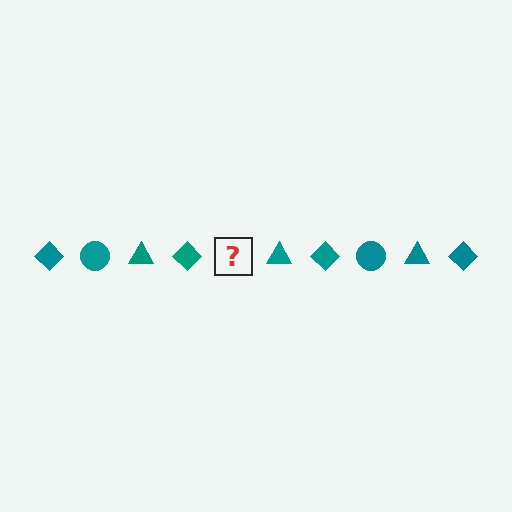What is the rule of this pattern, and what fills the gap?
The rule is that the pattern cycles through diamond, circle, triangle shapes in teal. The gap should be filled with a teal circle.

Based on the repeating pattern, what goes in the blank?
The blank should be a teal circle.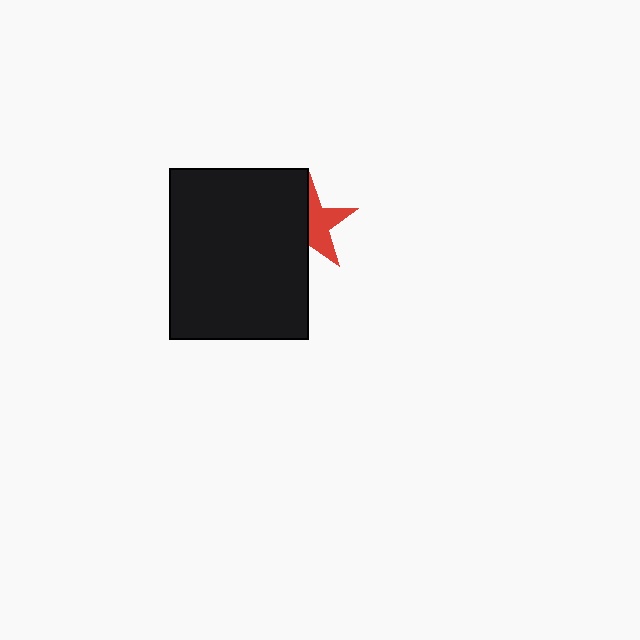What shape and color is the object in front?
The object in front is a black rectangle.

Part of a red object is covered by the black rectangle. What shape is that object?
It is a star.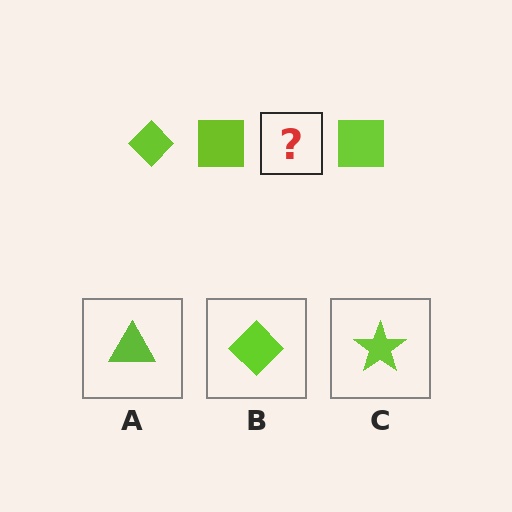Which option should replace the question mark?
Option B.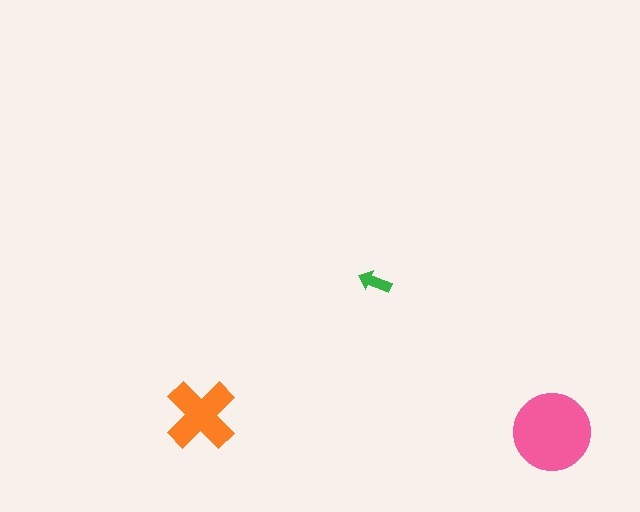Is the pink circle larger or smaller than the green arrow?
Larger.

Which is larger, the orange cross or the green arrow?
The orange cross.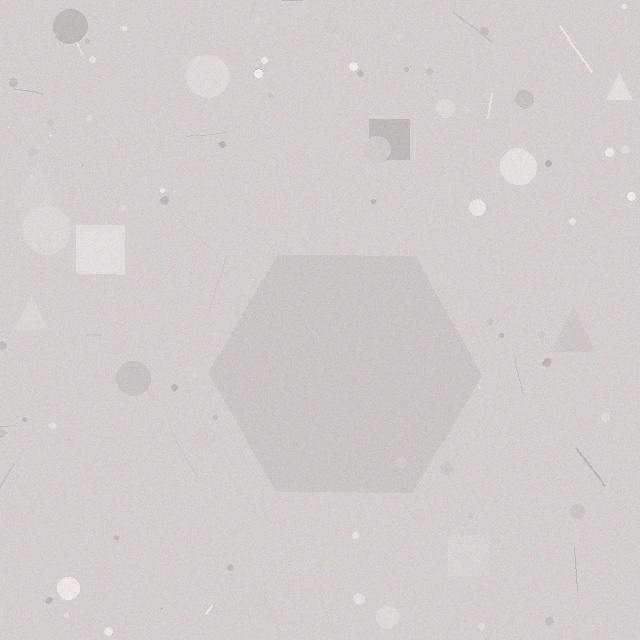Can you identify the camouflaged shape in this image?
The camouflaged shape is a hexagon.